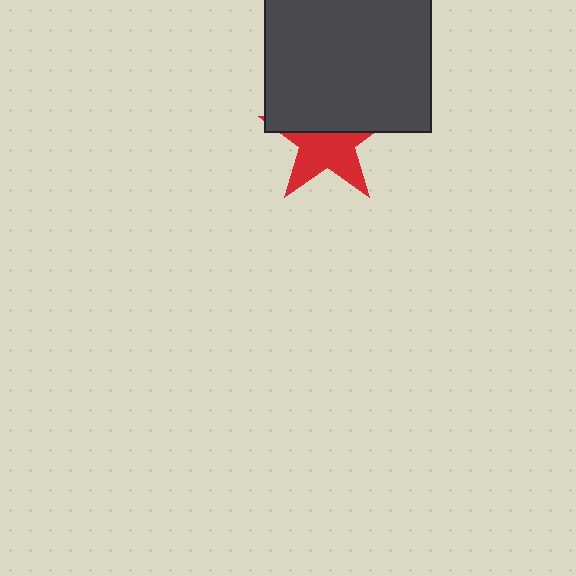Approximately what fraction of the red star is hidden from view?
Roughly 47% of the red star is hidden behind the dark gray square.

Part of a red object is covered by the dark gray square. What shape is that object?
It is a star.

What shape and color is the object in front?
The object in front is a dark gray square.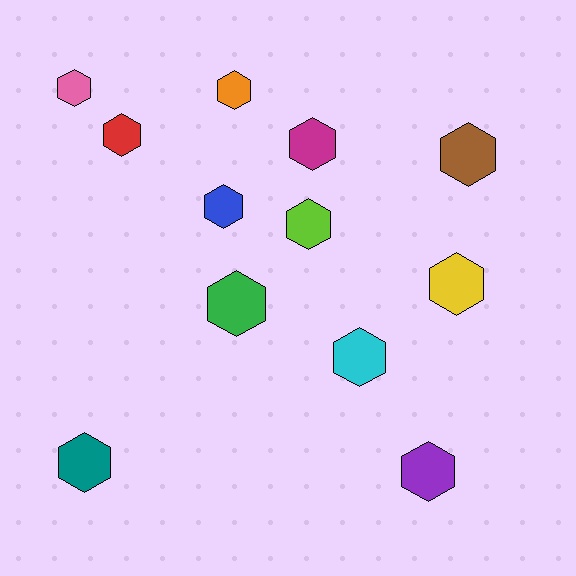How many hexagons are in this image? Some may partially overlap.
There are 12 hexagons.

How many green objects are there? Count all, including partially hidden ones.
There is 1 green object.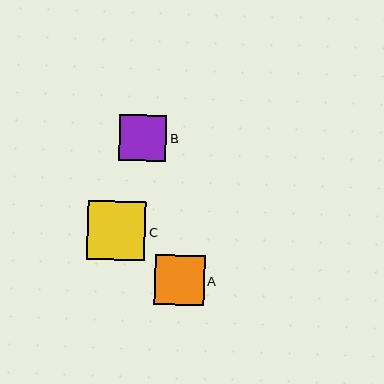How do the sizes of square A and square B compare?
Square A and square B are approximately the same size.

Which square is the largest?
Square C is the largest with a size of approximately 58 pixels.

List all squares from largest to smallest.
From largest to smallest: C, A, B.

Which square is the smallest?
Square B is the smallest with a size of approximately 47 pixels.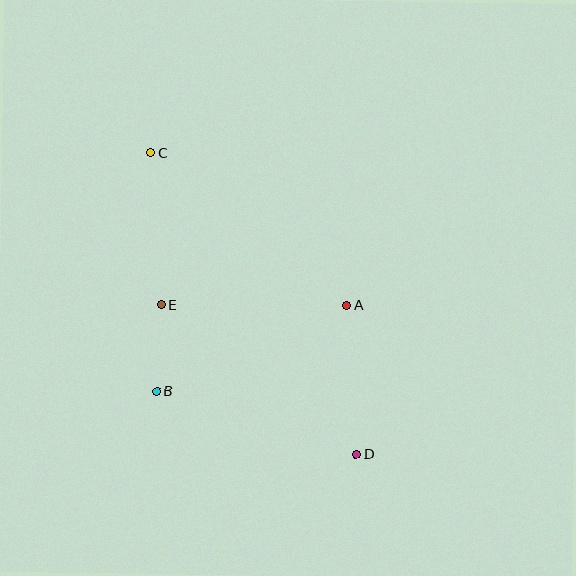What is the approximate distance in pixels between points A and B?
The distance between A and B is approximately 209 pixels.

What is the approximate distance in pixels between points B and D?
The distance between B and D is approximately 209 pixels.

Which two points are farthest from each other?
Points C and D are farthest from each other.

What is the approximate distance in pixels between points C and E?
The distance between C and E is approximately 153 pixels.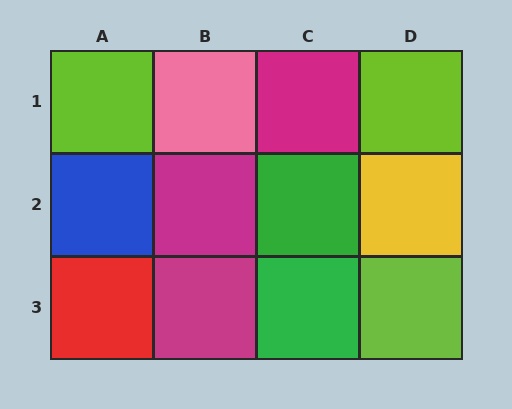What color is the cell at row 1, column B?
Pink.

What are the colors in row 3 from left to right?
Red, magenta, green, lime.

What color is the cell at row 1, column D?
Lime.